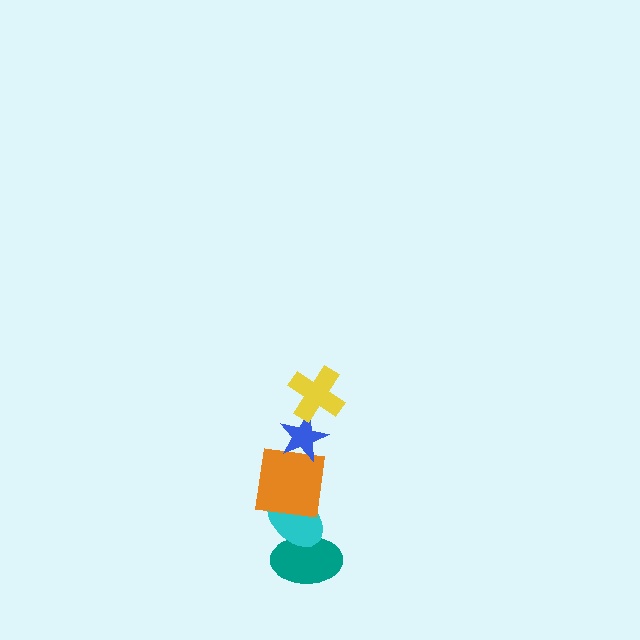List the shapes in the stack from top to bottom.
From top to bottom: the yellow cross, the blue star, the orange square, the cyan ellipse, the teal ellipse.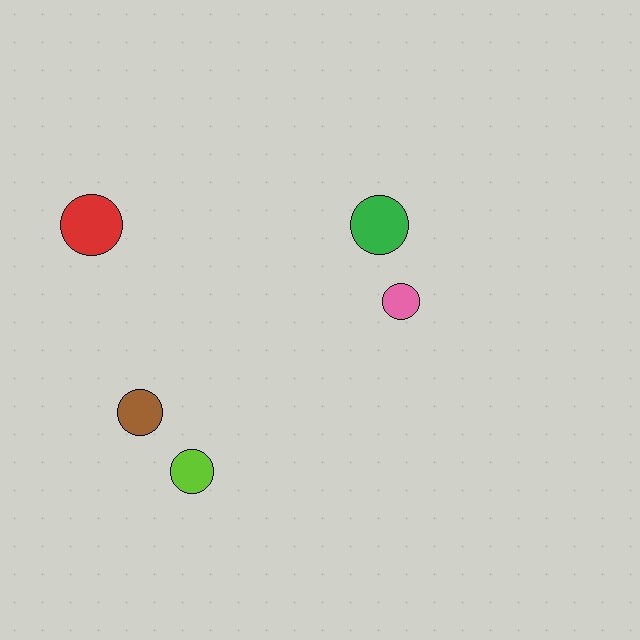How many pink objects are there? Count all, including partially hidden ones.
There is 1 pink object.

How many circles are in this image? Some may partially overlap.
There are 5 circles.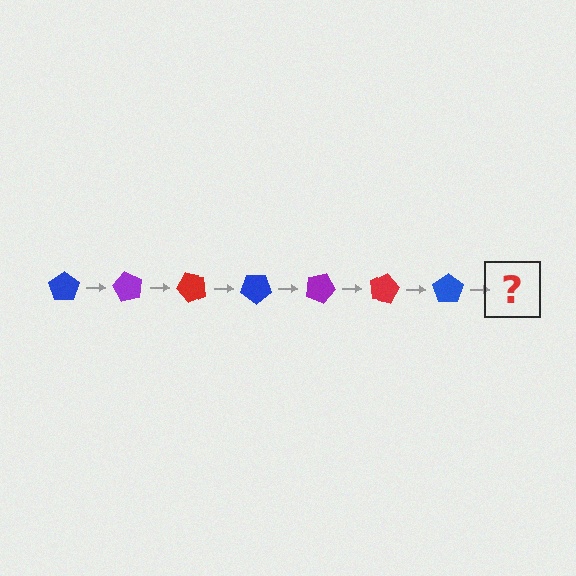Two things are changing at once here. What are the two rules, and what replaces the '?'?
The two rules are that it rotates 60 degrees each step and the color cycles through blue, purple, and red. The '?' should be a purple pentagon, rotated 420 degrees from the start.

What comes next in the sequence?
The next element should be a purple pentagon, rotated 420 degrees from the start.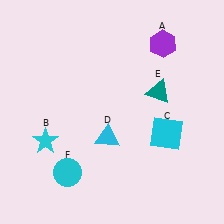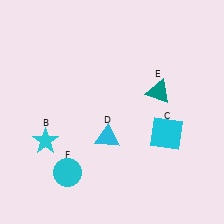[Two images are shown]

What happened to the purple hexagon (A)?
The purple hexagon (A) was removed in Image 2. It was in the top-right area of Image 1.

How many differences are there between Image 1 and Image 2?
There is 1 difference between the two images.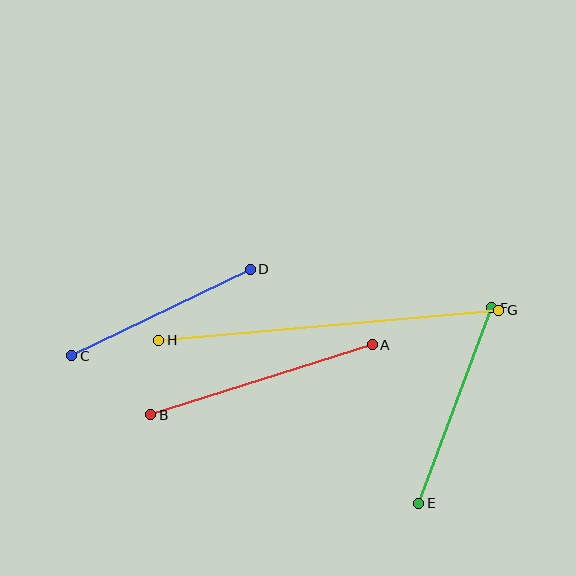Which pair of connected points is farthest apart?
Points G and H are farthest apart.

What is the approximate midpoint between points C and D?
The midpoint is at approximately (161, 312) pixels.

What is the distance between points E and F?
The distance is approximately 208 pixels.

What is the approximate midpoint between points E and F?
The midpoint is at approximately (455, 406) pixels.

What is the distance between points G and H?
The distance is approximately 342 pixels.